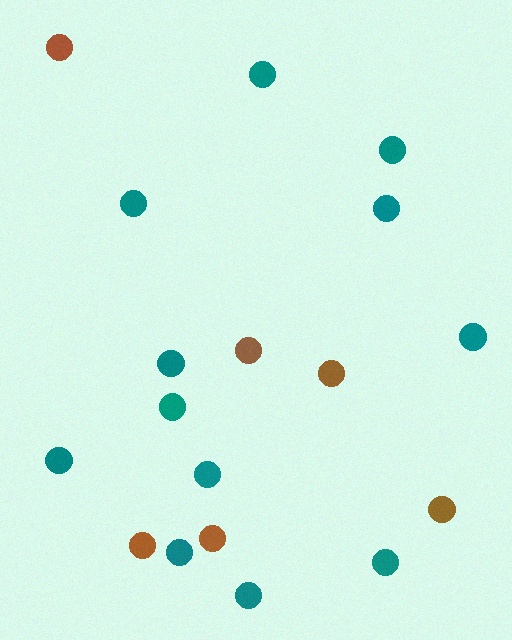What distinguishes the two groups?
There are 2 groups: one group of brown circles (6) and one group of teal circles (12).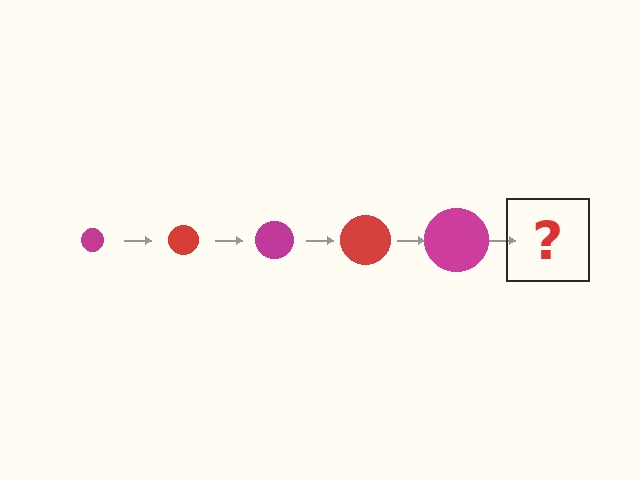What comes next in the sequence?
The next element should be a red circle, larger than the previous one.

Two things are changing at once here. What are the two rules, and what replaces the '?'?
The two rules are that the circle grows larger each step and the color cycles through magenta and red. The '?' should be a red circle, larger than the previous one.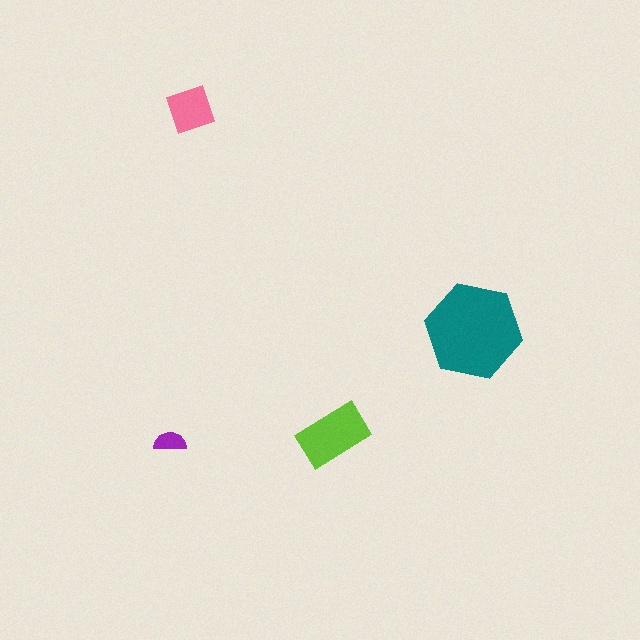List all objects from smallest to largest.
The purple semicircle, the pink diamond, the lime rectangle, the teal hexagon.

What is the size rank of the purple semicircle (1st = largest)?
4th.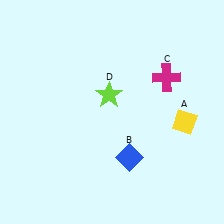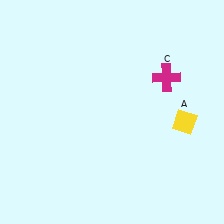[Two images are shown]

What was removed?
The blue diamond (B), the lime star (D) were removed in Image 2.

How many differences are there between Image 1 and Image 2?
There are 2 differences between the two images.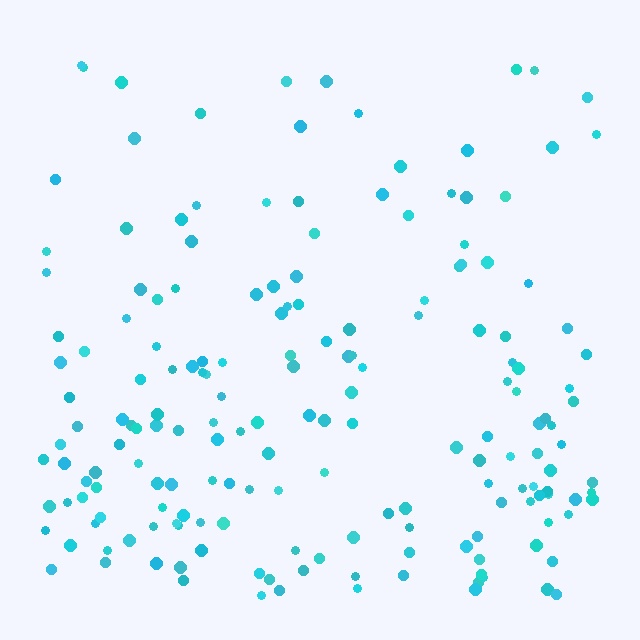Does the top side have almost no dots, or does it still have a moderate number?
Still a moderate number, just noticeably fewer than the bottom.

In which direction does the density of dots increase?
From top to bottom, with the bottom side densest.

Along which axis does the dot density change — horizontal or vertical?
Vertical.